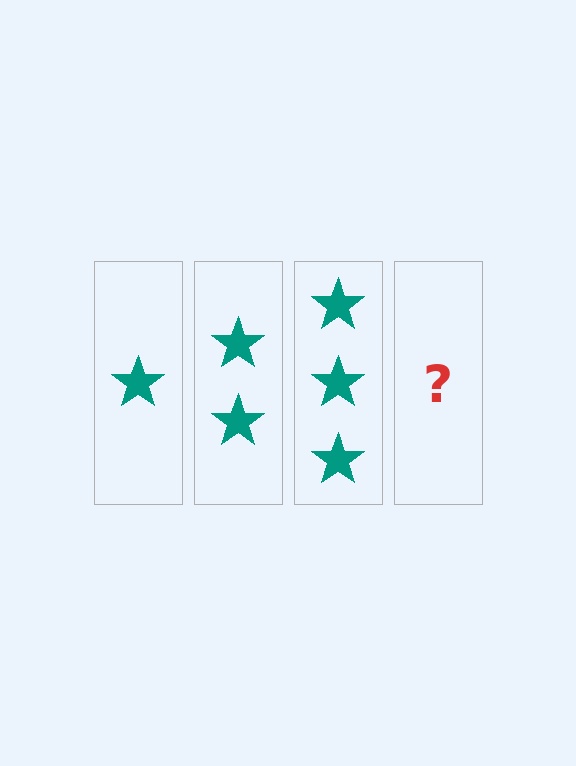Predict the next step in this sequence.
The next step is 4 stars.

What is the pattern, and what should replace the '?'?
The pattern is that each step adds one more star. The '?' should be 4 stars.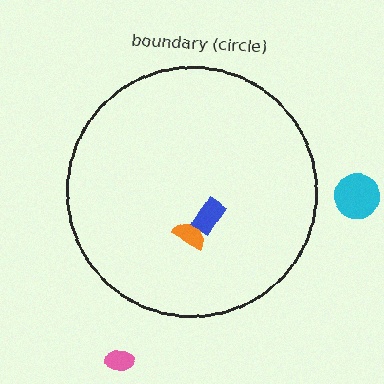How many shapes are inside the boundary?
2 inside, 2 outside.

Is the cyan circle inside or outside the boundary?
Outside.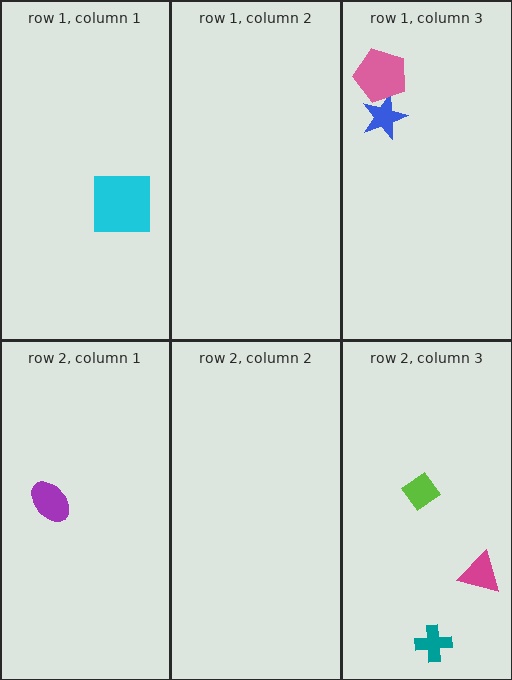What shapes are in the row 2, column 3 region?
The lime diamond, the teal cross, the magenta triangle.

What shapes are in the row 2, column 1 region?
The purple ellipse.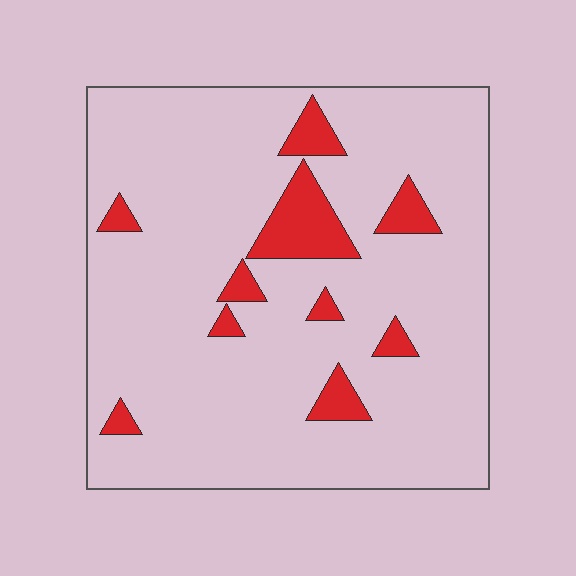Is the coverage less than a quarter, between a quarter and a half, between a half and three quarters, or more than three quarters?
Less than a quarter.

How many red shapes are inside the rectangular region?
10.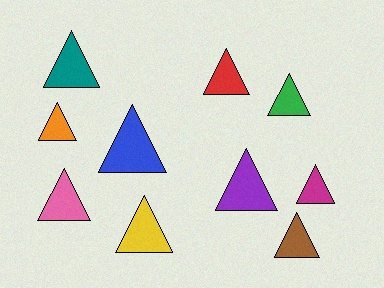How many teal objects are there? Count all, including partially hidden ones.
There is 1 teal object.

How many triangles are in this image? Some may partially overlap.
There are 10 triangles.